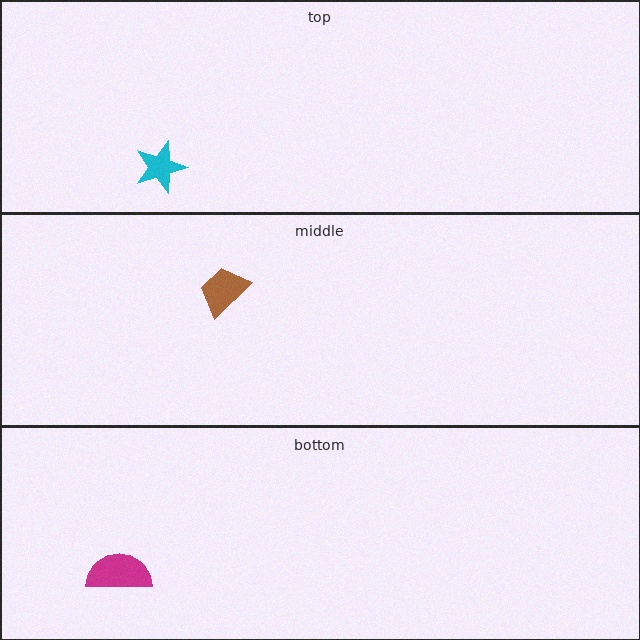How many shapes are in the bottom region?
1.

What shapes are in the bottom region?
The magenta semicircle.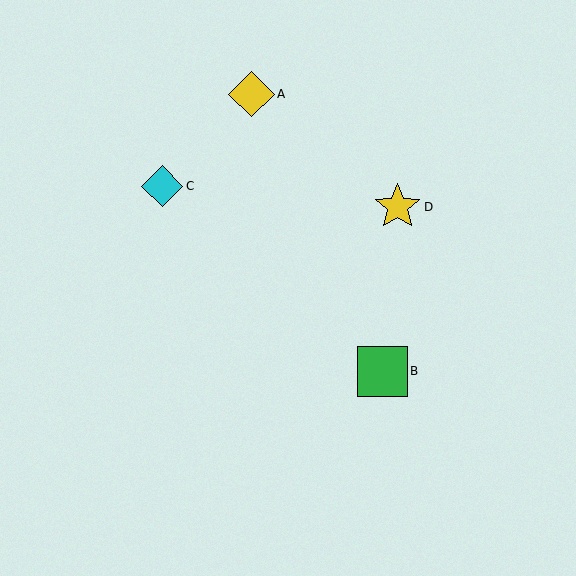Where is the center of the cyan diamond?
The center of the cyan diamond is at (162, 186).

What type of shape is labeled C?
Shape C is a cyan diamond.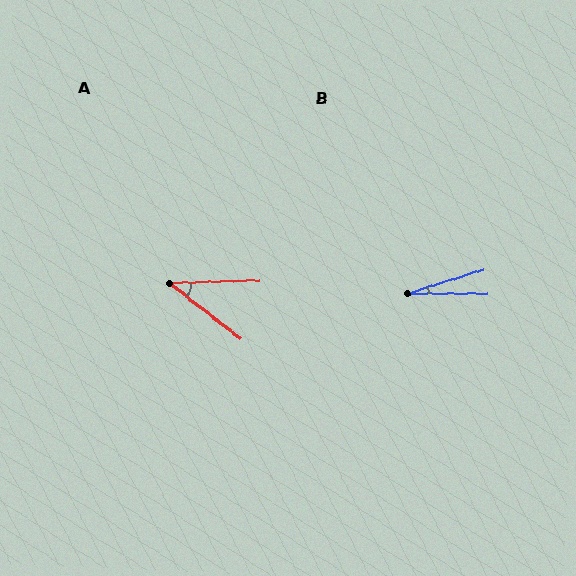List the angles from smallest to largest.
B (17°), A (40°).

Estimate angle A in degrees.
Approximately 40 degrees.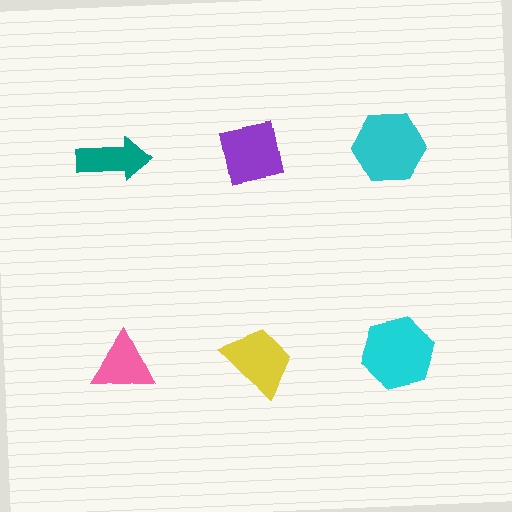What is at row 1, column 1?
A teal arrow.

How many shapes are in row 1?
3 shapes.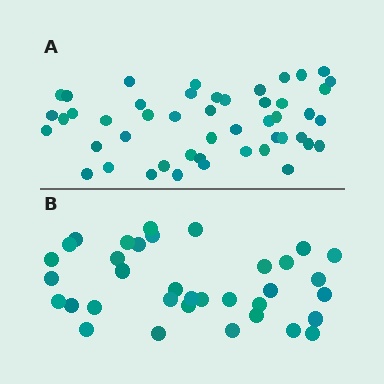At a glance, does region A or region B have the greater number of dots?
Region A (the top region) has more dots.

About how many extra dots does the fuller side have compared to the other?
Region A has approximately 15 more dots than region B.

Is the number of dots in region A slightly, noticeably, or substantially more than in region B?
Region A has noticeably more, but not dramatically so. The ratio is roughly 1.4 to 1.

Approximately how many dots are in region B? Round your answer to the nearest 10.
About 40 dots. (The exact count is 35, which rounds to 40.)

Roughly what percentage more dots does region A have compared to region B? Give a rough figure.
About 35% more.